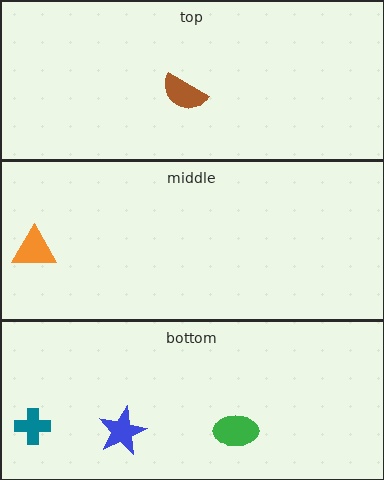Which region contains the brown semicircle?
The top region.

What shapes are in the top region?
The brown semicircle.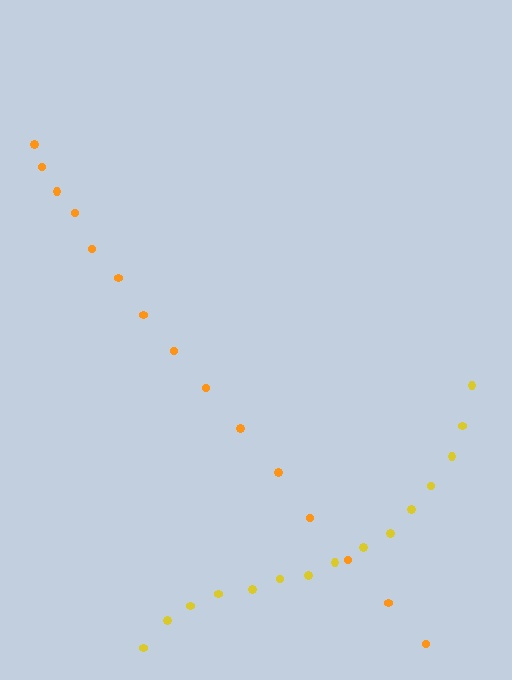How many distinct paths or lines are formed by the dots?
There are 2 distinct paths.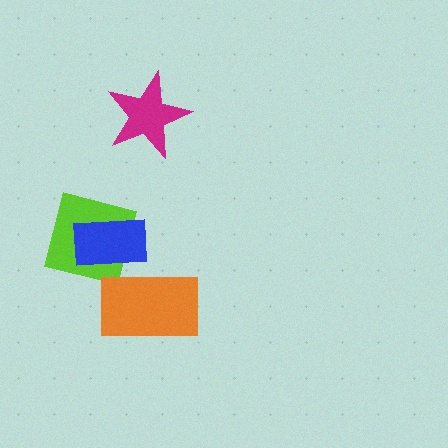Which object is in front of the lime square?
The blue rectangle is in front of the lime square.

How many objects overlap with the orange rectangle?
0 objects overlap with the orange rectangle.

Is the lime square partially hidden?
Yes, it is partially covered by another shape.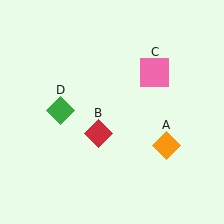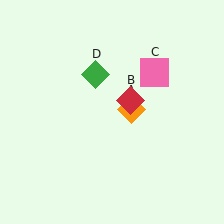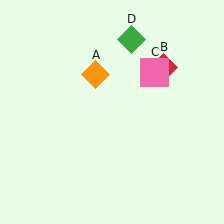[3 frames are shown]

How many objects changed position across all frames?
3 objects changed position: orange diamond (object A), red diamond (object B), green diamond (object D).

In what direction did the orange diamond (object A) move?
The orange diamond (object A) moved up and to the left.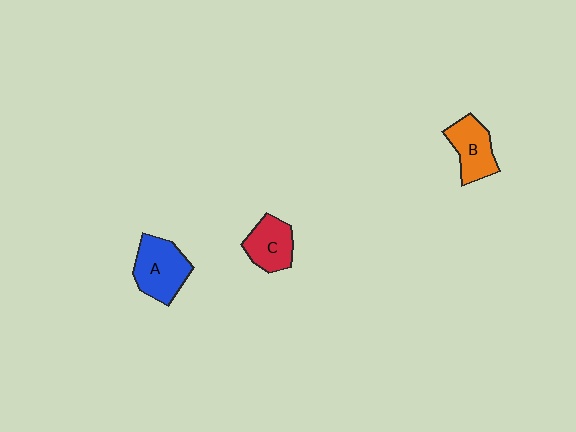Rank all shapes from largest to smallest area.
From largest to smallest: A (blue), B (orange), C (red).